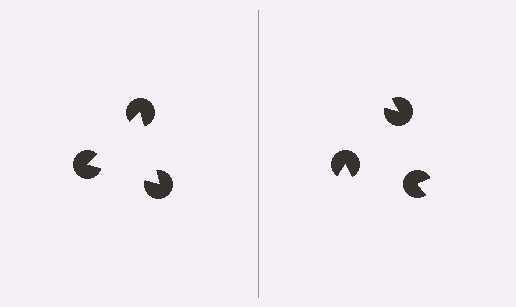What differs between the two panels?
The pac-man discs are positioned identically on both sides; only the wedge orientations differ. On the left they align to a triangle; on the right they are misaligned.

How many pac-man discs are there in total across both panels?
6 — 3 on each side.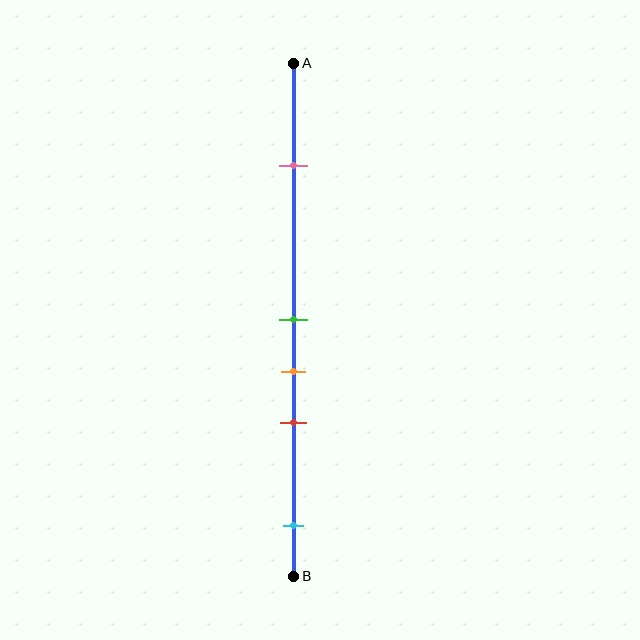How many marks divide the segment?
There are 5 marks dividing the segment.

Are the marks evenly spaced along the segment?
No, the marks are not evenly spaced.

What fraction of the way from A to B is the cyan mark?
The cyan mark is approximately 90% (0.9) of the way from A to B.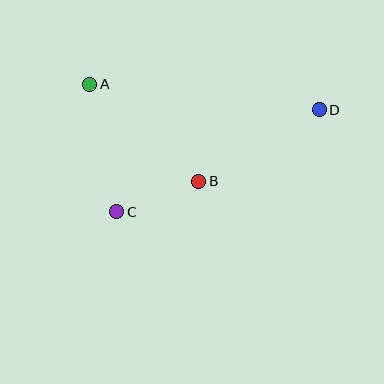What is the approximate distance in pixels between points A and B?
The distance between A and B is approximately 146 pixels.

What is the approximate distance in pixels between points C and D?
The distance between C and D is approximately 227 pixels.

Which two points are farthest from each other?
Points A and D are farthest from each other.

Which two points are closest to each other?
Points B and C are closest to each other.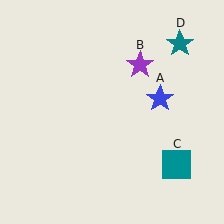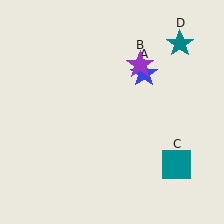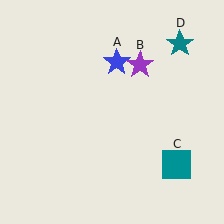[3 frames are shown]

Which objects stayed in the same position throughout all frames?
Purple star (object B) and teal square (object C) and teal star (object D) remained stationary.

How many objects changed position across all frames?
1 object changed position: blue star (object A).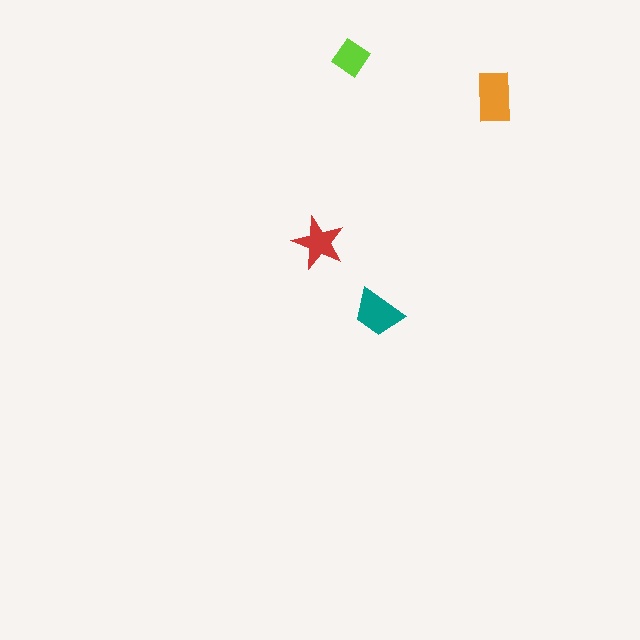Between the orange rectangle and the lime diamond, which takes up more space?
The orange rectangle.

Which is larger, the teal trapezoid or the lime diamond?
The teal trapezoid.